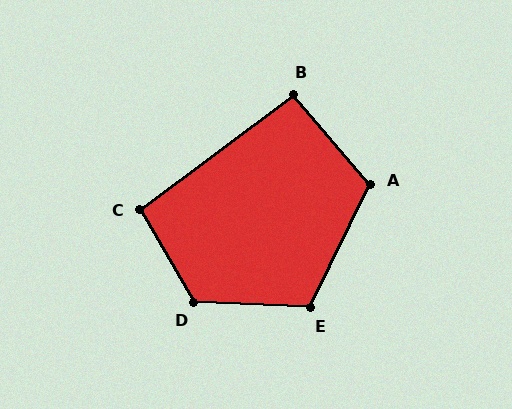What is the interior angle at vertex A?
Approximately 113 degrees (obtuse).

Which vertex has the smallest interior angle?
B, at approximately 94 degrees.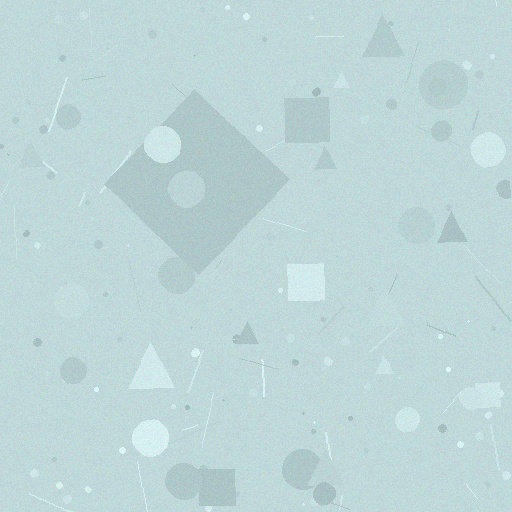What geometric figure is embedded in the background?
A diamond is embedded in the background.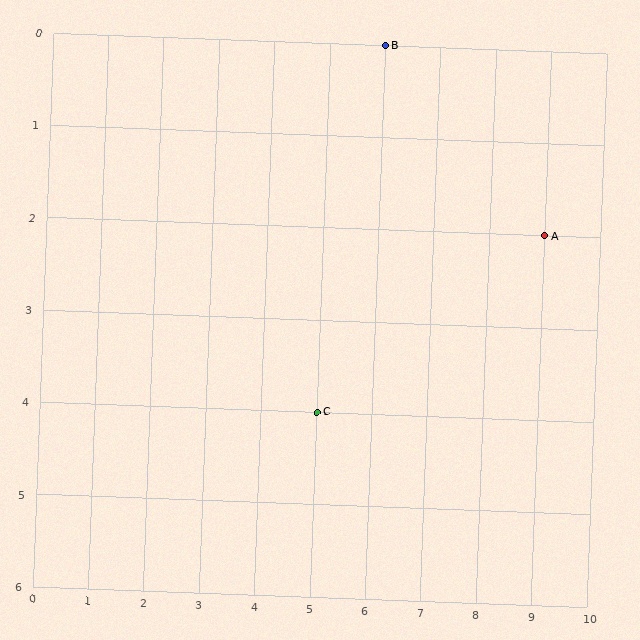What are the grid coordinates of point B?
Point B is at grid coordinates (6, 0).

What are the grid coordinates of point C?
Point C is at grid coordinates (5, 4).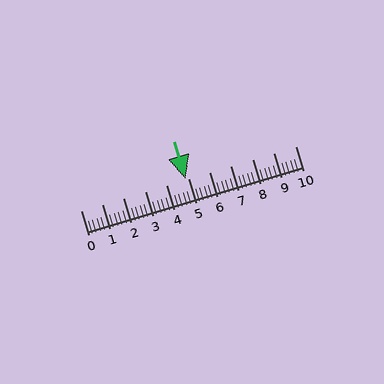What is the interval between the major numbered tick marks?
The major tick marks are spaced 1 units apart.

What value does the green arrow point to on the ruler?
The green arrow points to approximately 4.9.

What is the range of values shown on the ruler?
The ruler shows values from 0 to 10.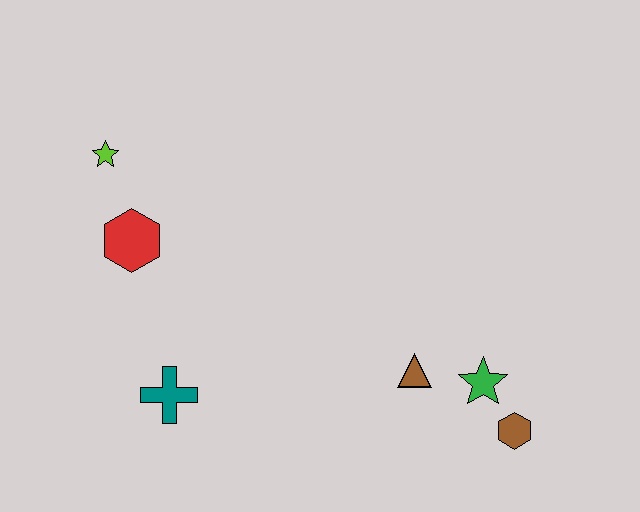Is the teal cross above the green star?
No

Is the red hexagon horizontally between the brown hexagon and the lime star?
Yes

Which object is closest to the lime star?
The red hexagon is closest to the lime star.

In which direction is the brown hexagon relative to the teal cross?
The brown hexagon is to the right of the teal cross.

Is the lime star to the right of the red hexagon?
No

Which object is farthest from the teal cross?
The brown hexagon is farthest from the teal cross.